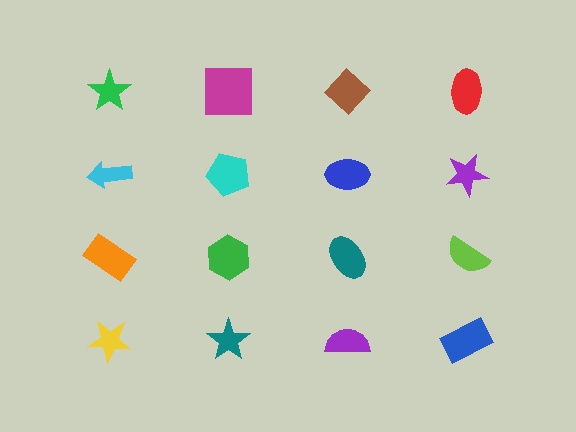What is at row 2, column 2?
A cyan pentagon.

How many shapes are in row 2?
4 shapes.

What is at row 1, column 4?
A red ellipse.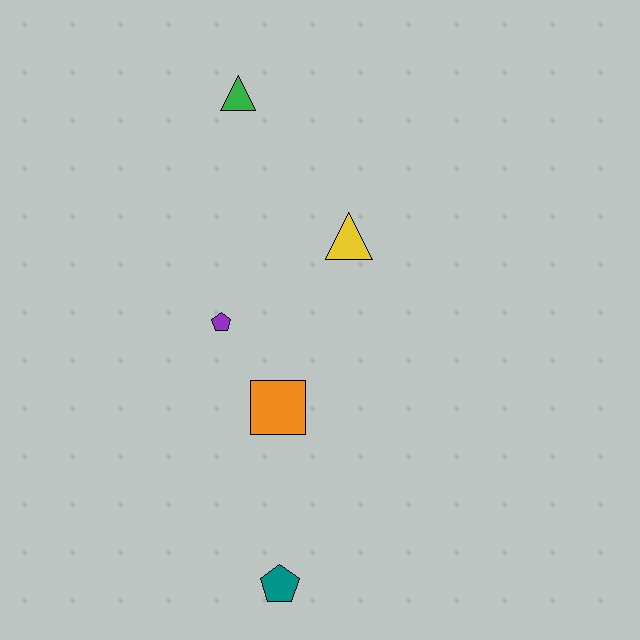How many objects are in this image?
There are 5 objects.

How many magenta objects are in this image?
There are no magenta objects.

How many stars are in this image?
There are no stars.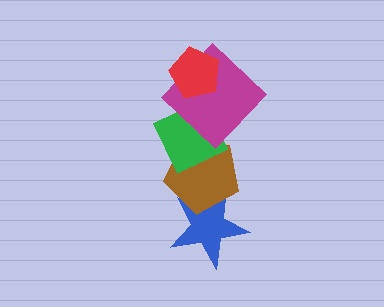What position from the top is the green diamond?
The green diamond is 3rd from the top.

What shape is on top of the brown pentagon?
The green diamond is on top of the brown pentagon.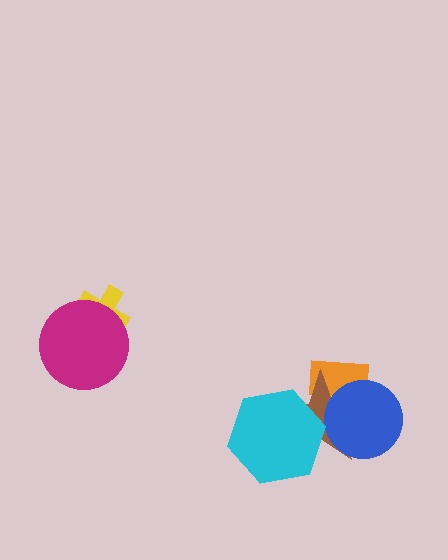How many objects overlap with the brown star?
3 objects overlap with the brown star.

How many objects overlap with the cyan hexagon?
1 object overlaps with the cyan hexagon.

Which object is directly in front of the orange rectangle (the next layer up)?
The brown star is directly in front of the orange rectangle.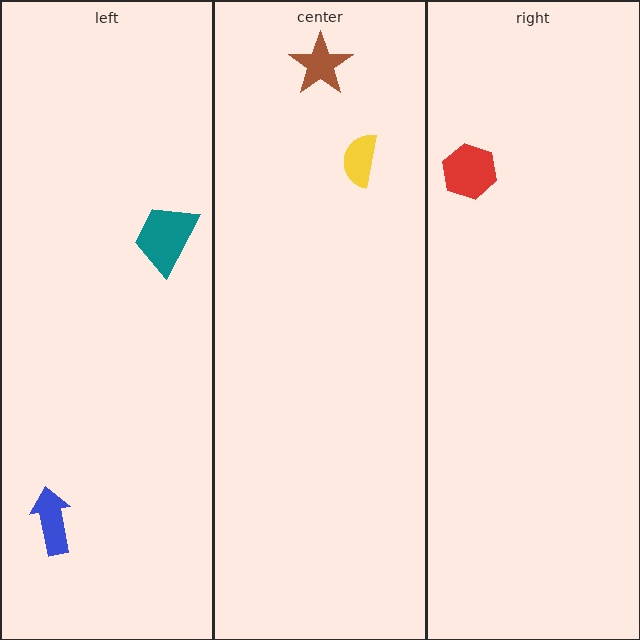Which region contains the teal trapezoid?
The left region.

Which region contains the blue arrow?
The left region.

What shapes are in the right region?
The red hexagon.